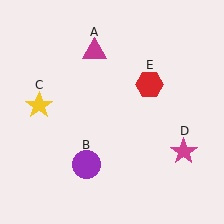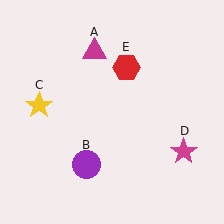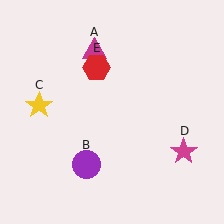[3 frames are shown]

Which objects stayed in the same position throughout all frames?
Magenta triangle (object A) and purple circle (object B) and yellow star (object C) and magenta star (object D) remained stationary.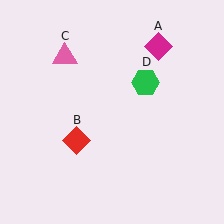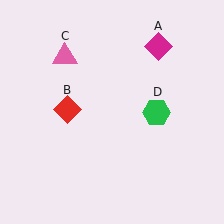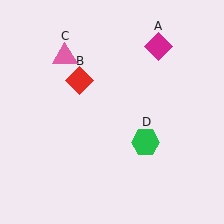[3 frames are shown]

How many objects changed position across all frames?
2 objects changed position: red diamond (object B), green hexagon (object D).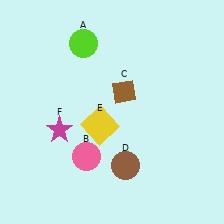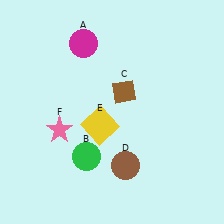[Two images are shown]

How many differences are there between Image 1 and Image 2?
There are 3 differences between the two images.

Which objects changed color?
A changed from lime to magenta. B changed from pink to green. F changed from magenta to pink.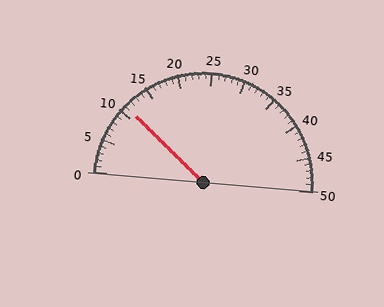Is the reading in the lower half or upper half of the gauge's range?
The reading is in the lower half of the range (0 to 50).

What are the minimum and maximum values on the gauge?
The gauge ranges from 0 to 50.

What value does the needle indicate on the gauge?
The needle indicates approximately 11.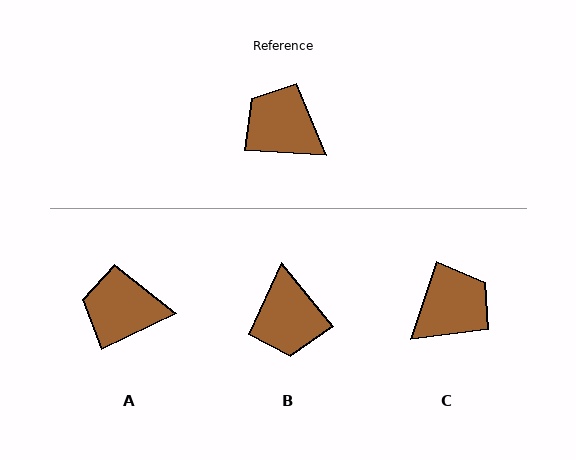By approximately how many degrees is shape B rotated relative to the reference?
Approximately 133 degrees counter-clockwise.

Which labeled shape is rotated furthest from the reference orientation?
B, about 133 degrees away.